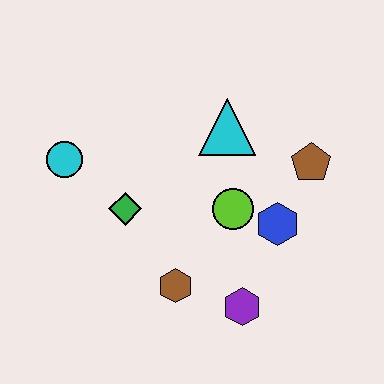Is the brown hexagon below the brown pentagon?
Yes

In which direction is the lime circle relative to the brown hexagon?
The lime circle is above the brown hexagon.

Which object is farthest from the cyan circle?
The brown pentagon is farthest from the cyan circle.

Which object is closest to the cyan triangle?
The lime circle is closest to the cyan triangle.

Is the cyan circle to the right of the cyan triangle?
No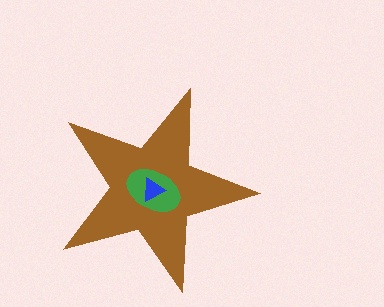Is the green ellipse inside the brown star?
Yes.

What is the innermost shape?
The blue triangle.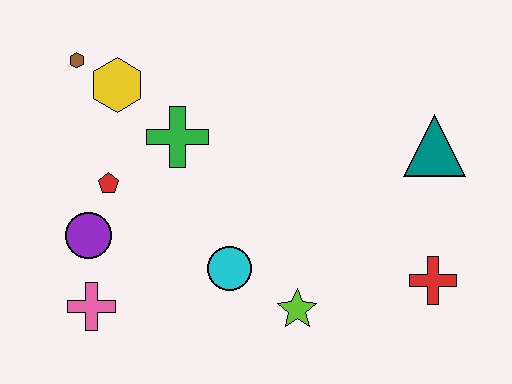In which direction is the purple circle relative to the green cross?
The purple circle is below the green cross.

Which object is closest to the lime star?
The cyan circle is closest to the lime star.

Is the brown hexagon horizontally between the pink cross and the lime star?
No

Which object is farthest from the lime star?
The brown hexagon is farthest from the lime star.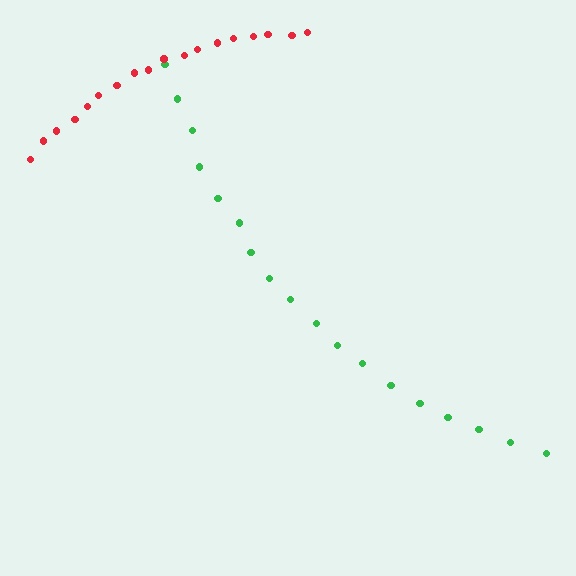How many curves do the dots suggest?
There are 2 distinct paths.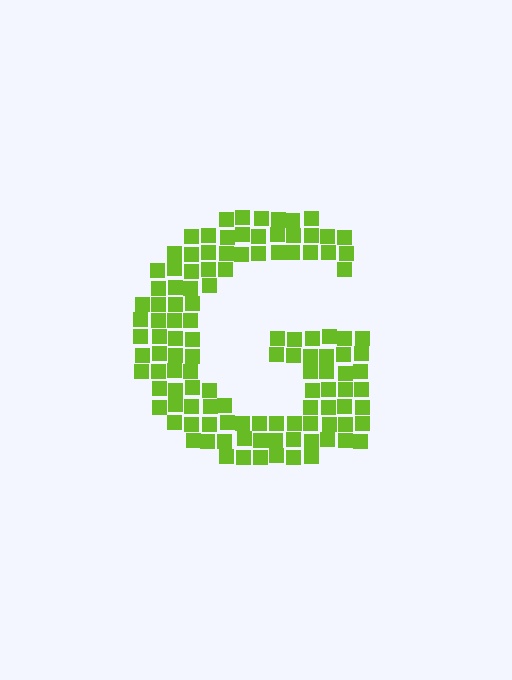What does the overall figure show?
The overall figure shows the letter G.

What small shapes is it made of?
It is made of small squares.